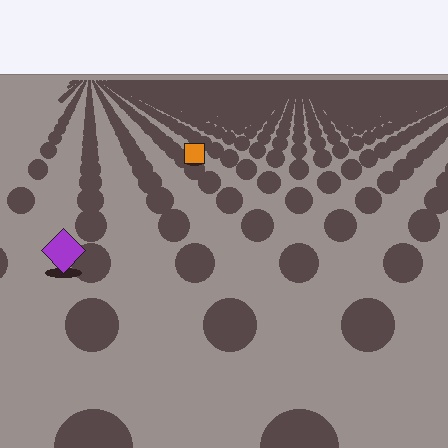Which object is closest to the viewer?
The purple diamond is closest. The texture marks near it are larger and more spread out.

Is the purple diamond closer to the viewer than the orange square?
Yes. The purple diamond is closer — you can tell from the texture gradient: the ground texture is coarser near it.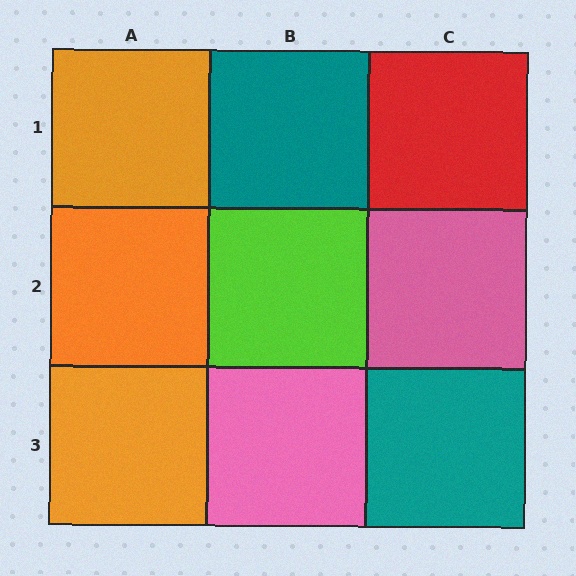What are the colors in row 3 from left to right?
Orange, pink, teal.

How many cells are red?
1 cell is red.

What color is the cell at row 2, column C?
Pink.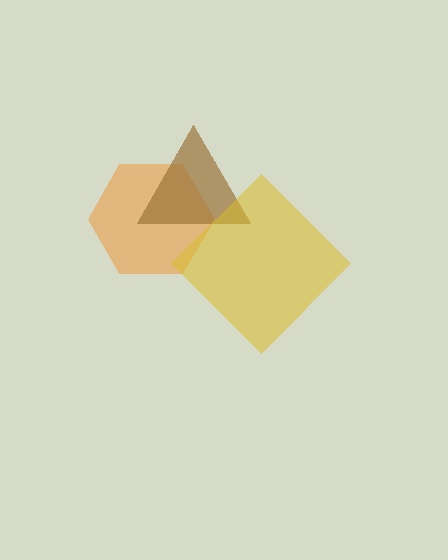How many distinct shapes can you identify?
There are 3 distinct shapes: an orange hexagon, a brown triangle, a yellow diamond.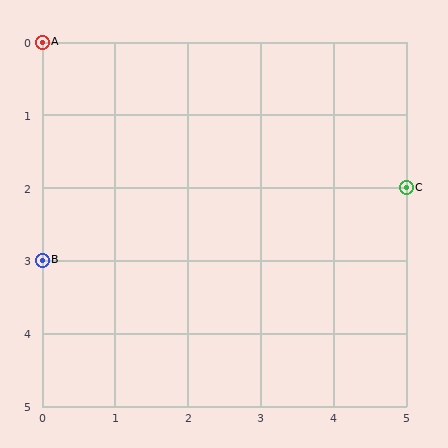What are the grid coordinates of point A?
Point A is at grid coordinates (0, 0).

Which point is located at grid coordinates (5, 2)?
Point C is at (5, 2).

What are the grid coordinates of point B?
Point B is at grid coordinates (0, 3).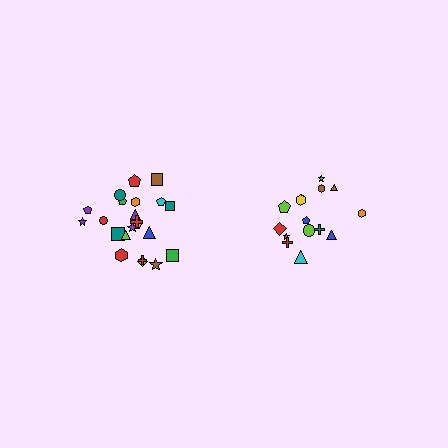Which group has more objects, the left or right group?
The left group.